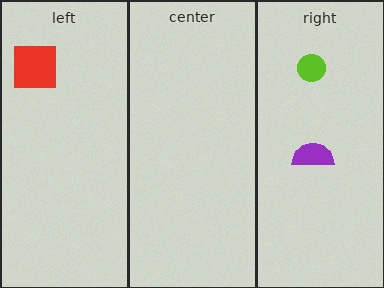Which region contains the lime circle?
The right region.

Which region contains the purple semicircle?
The right region.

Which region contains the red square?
The left region.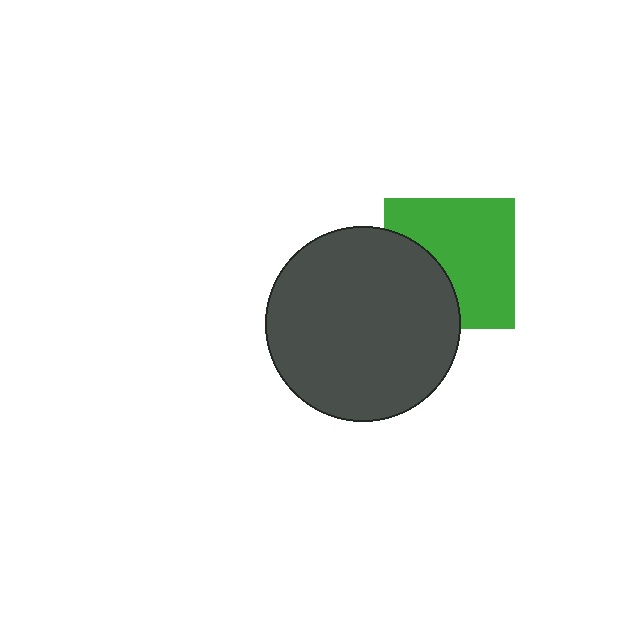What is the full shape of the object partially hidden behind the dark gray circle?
The partially hidden object is a green square.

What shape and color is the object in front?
The object in front is a dark gray circle.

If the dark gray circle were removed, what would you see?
You would see the complete green square.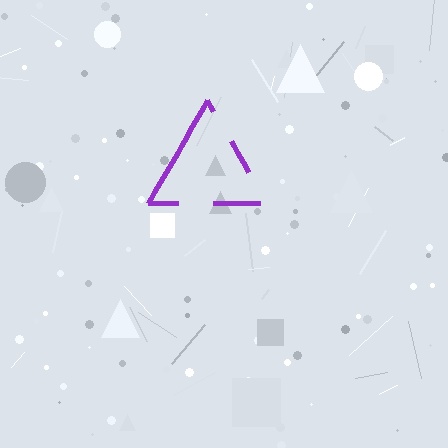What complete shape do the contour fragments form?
The contour fragments form a triangle.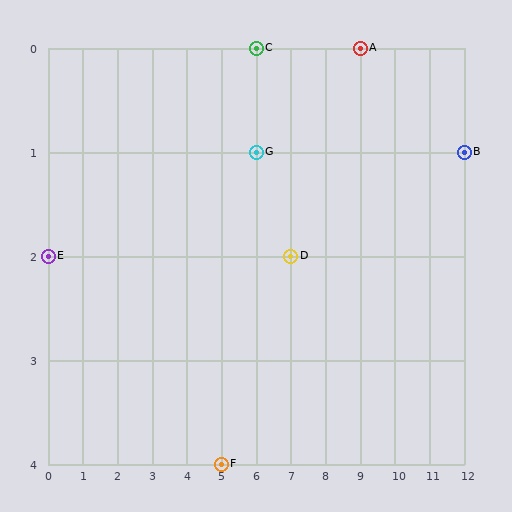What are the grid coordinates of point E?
Point E is at grid coordinates (0, 2).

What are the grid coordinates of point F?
Point F is at grid coordinates (5, 4).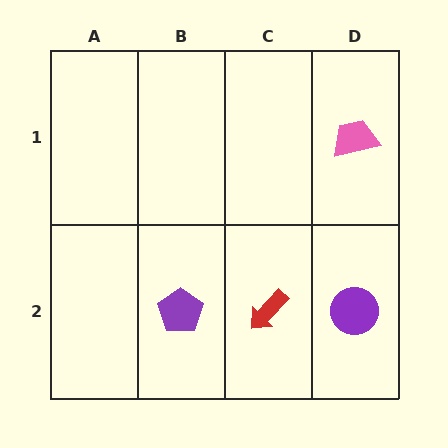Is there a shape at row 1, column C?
No, that cell is empty.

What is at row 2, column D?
A purple circle.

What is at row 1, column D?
A pink trapezoid.